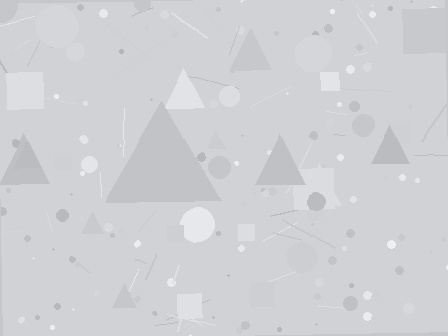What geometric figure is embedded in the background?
A triangle is embedded in the background.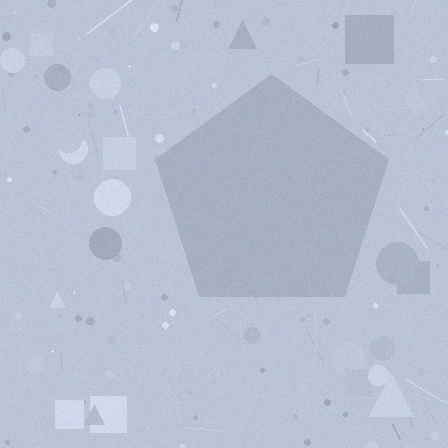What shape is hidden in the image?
A pentagon is hidden in the image.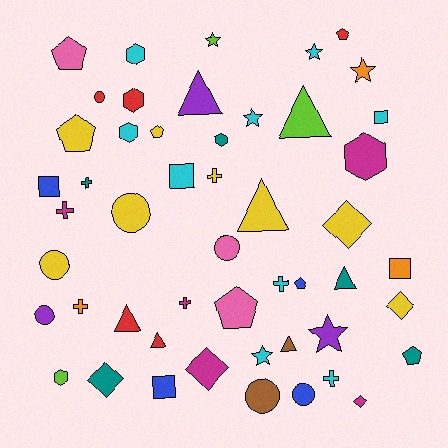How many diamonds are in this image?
There are 5 diamonds.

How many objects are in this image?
There are 50 objects.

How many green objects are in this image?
There are no green objects.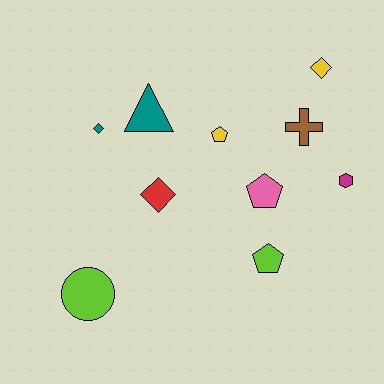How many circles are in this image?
There is 1 circle.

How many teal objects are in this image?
There are 2 teal objects.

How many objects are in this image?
There are 10 objects.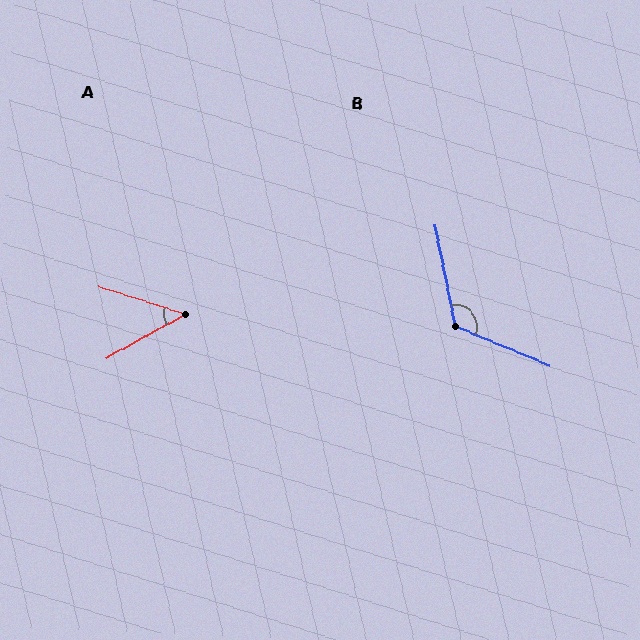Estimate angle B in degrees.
Approximately 124 degrees.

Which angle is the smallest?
A, at approximately 46 degrees.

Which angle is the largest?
B, at approximately 124 degrees.